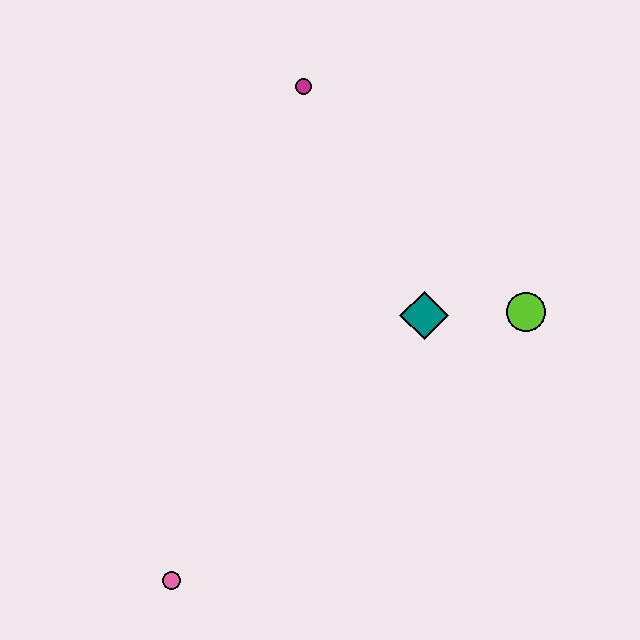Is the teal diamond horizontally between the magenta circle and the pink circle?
No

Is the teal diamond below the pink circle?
No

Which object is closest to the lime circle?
The teal diamond is closest to the lime circle.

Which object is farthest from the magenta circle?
The pink circle is farthest from the magenta circle.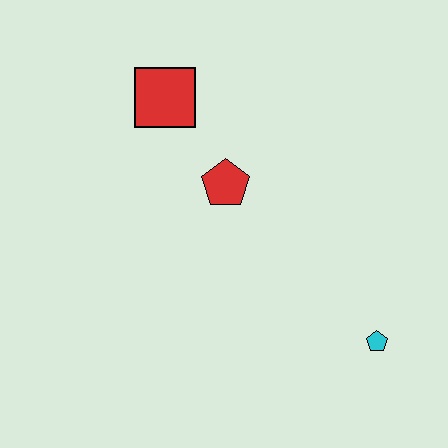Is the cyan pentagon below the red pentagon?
Yes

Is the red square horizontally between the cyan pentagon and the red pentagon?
No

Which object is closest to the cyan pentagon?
The red pentagon is closest to the cyan pentagon.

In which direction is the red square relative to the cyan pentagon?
The red square is above the cyan pentagon.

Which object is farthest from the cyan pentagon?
The red square is farthest from the cyan pentagon.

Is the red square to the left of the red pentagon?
Yes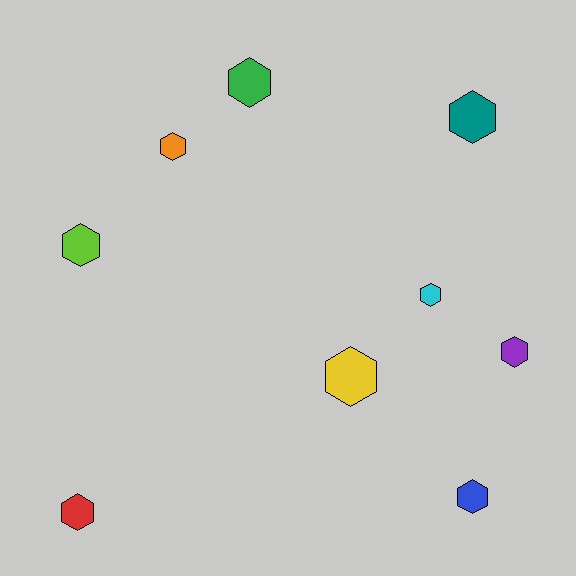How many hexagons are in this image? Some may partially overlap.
There are 9 hexagons.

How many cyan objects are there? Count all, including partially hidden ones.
There is 1 cyan object.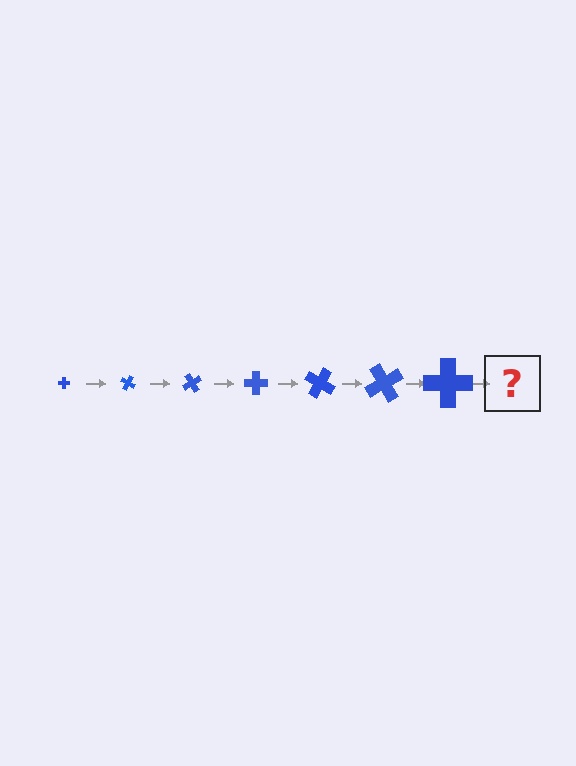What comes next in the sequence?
The next element should be a cross, larger than the previous one and rotated 210 degrees from the start.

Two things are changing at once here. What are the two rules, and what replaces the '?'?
The two rules are that the cross grows larger each step and it rotates 30 degrees each step. The '?' should be a cross, larger than the previous one and rotated 210 degrees from the start.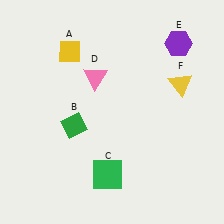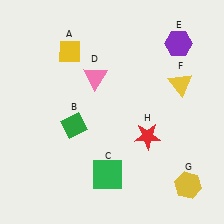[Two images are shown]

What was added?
A yellow hexagon (G), a red star (H) were added in Image 2.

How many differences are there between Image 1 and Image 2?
There are 2 differences between the two images.